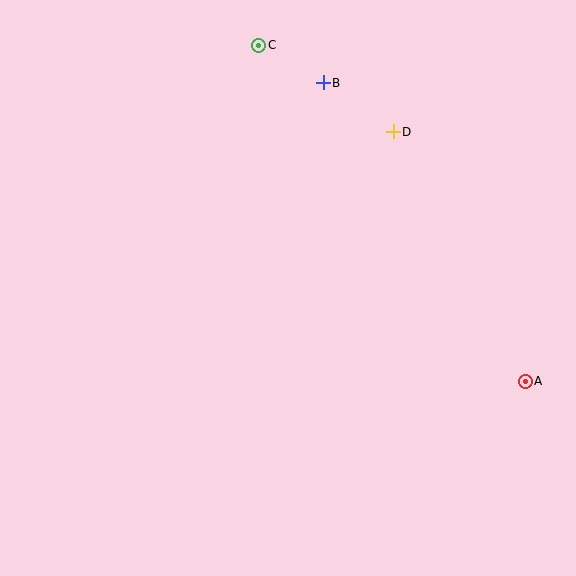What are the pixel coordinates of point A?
Point A is at (525, 381).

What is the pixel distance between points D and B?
The distance between D and B is 85 pixels.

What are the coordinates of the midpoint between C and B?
The midpoint between C and B is at (291, 64).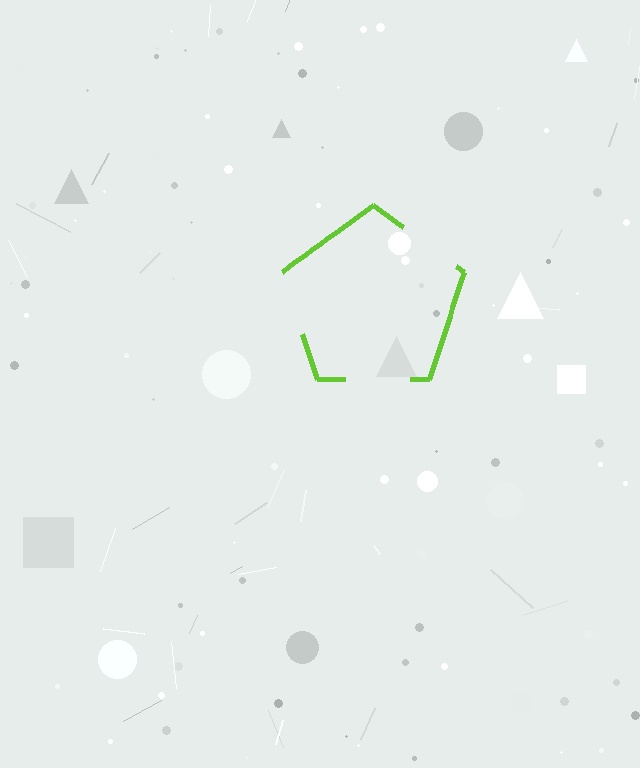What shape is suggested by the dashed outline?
The dashed outline suggests a pentagon.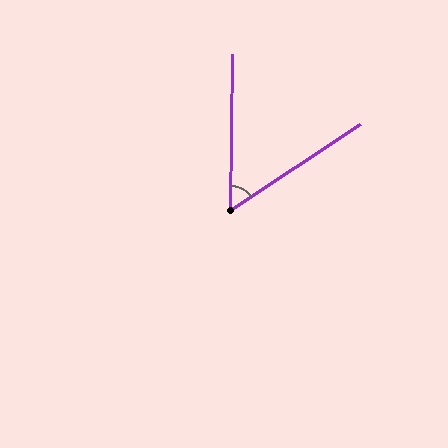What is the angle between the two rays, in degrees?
Approximately 56 degrees.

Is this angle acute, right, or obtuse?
It is acute.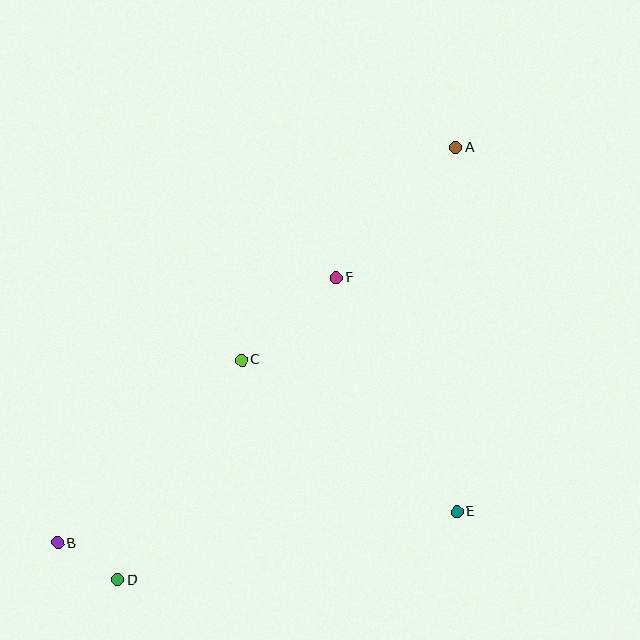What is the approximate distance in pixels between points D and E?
The distance between D and E is approximately 346 pixels.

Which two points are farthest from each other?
Points A and B are farthest from each other.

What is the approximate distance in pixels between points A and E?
The distance between A and E is approximately 365 pixels.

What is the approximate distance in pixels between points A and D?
The distance between A and D is approximately 549 pixels.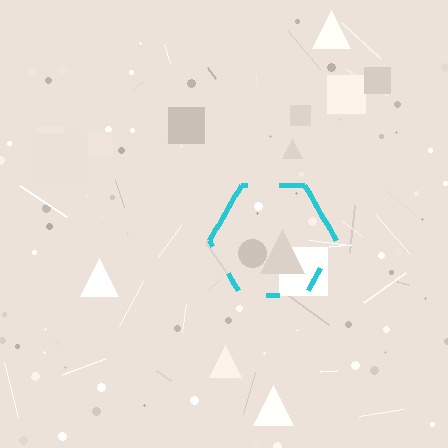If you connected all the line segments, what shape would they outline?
They would outline a hexagon.